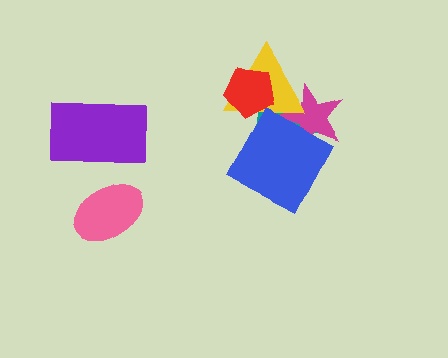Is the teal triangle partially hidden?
Yes, it is partially covered by another shape.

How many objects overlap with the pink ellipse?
0 objects overlap with the pink ellipse.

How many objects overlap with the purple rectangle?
0 objects overlap with the purple rectangle.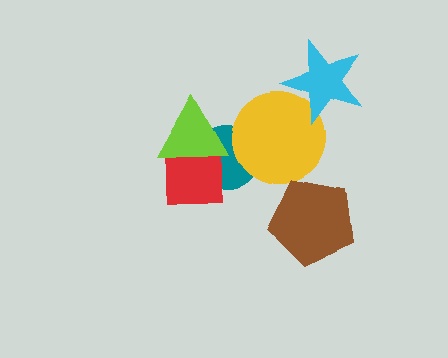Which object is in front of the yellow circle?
The cyan star is in front of the yellow circle.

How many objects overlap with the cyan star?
1 object overlaps with the cyan star.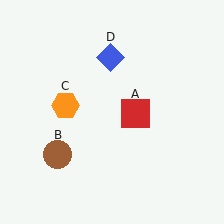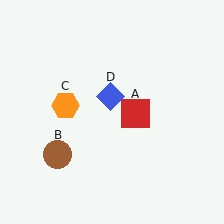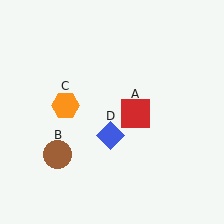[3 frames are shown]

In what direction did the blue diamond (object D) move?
The blue diamond (object D) moved down.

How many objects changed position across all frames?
1 object changed position: blue diamond (object D).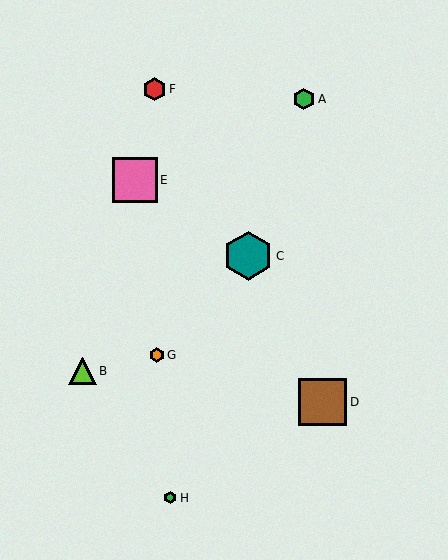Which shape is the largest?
The teal hexagon (labeled C) is the largest.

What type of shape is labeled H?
Shape H is a green hexagon.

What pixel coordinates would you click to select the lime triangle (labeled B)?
Click at (83, 371) to select the lime triangle B.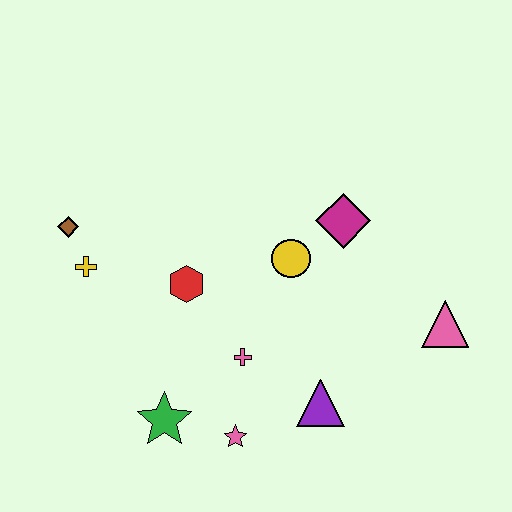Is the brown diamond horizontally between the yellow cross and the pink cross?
No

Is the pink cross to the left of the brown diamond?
No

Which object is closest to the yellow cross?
The brown diamond is closest to the yellow cross.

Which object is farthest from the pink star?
The brown diamond is farthest from the pink star.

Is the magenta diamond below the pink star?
No